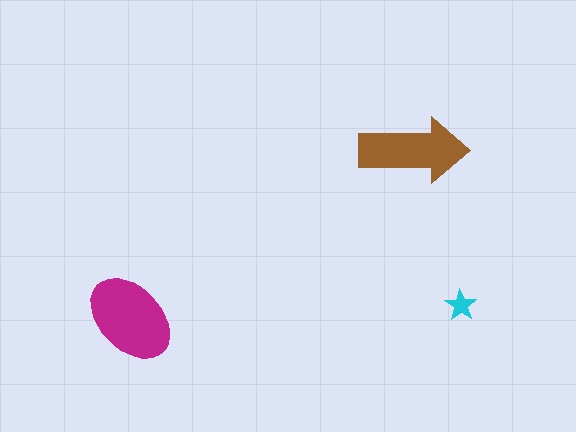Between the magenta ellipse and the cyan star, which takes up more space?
The magenta ellipse.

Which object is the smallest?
The cyan star.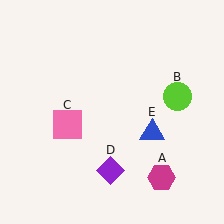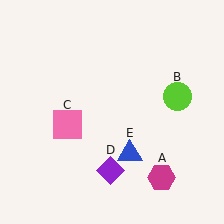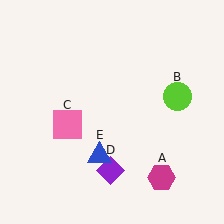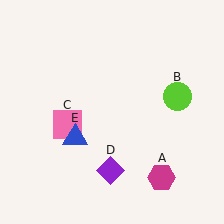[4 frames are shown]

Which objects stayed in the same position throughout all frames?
Magenta hexagon (object A) and lime circle (object B) and pink square (object C) and purple diamond (object D) remained stationary.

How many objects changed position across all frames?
1 object changed position: blue triangle (object E).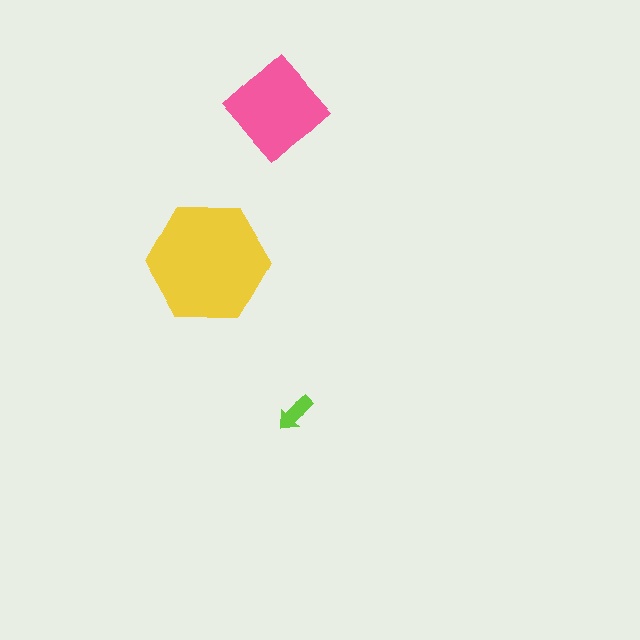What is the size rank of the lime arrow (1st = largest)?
3rd.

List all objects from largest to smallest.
The yellow hexagon, the pink diamond, the lime arrow.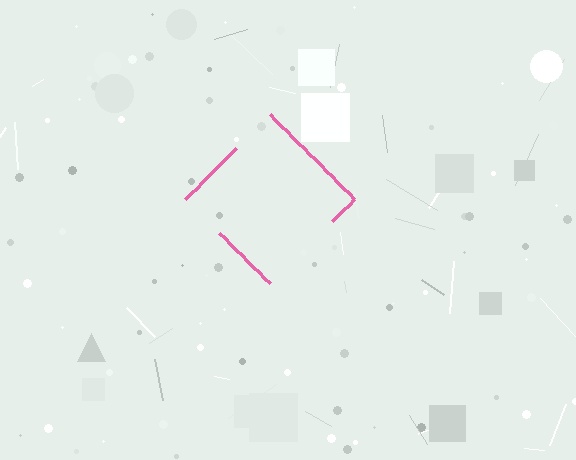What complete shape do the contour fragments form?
The contour fragments form a diamond.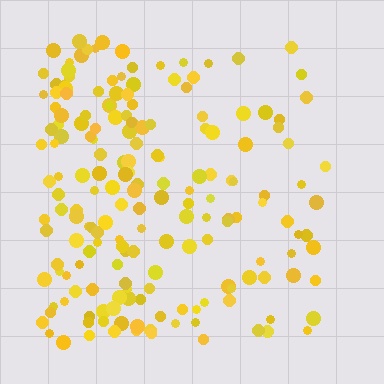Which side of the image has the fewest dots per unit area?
The right.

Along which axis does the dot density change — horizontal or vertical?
Horizontal.